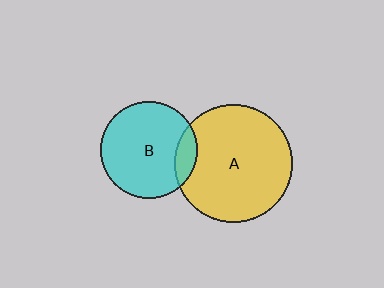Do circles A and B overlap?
Yes.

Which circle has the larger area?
Circle A (yellow).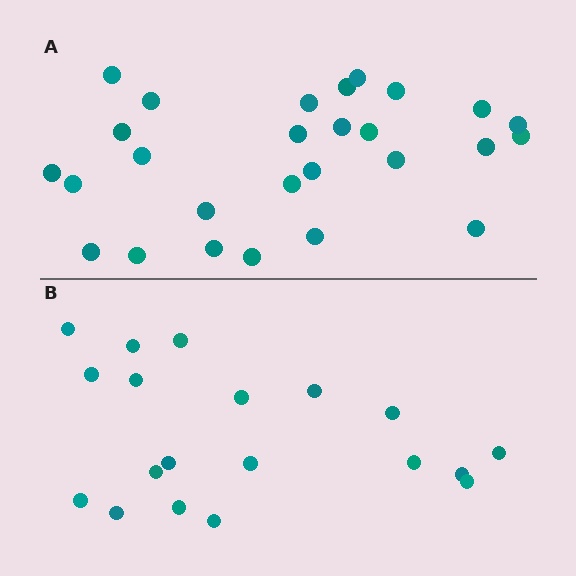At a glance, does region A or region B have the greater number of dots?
Region A (the top region) has more dots.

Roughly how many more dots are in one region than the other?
Region A has roughly 8 or so more dots than region B.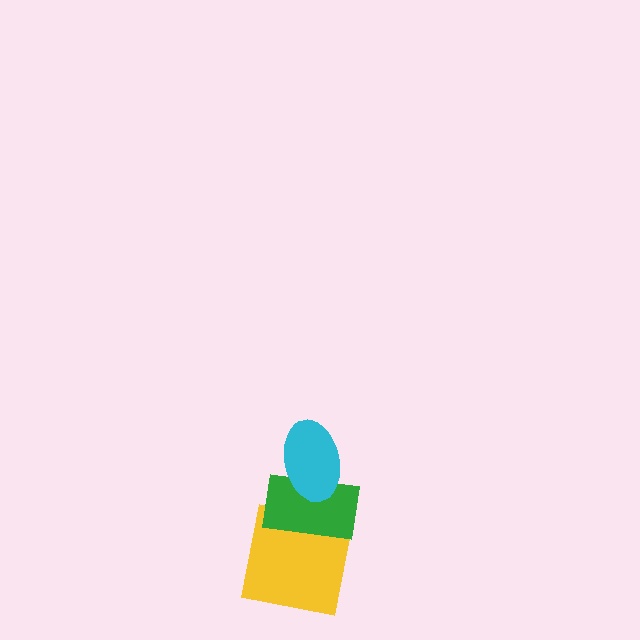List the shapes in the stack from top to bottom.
From top to bottom: the cyan ellipse, the green rectangle, the yellow square.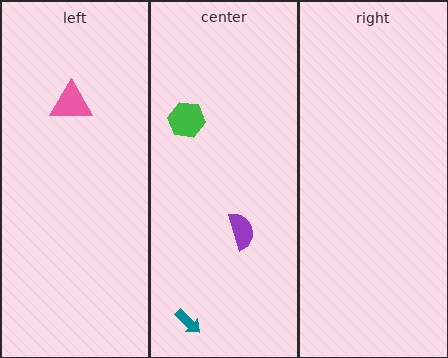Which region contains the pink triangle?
The left region.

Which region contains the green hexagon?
The center region.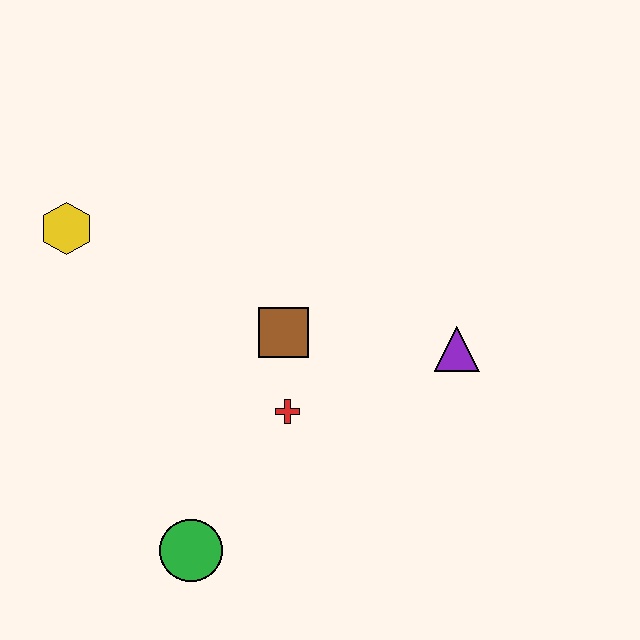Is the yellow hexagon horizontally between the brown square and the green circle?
No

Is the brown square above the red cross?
Yes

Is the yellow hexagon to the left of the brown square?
Yes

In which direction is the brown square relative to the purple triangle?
The brown square is to the left of the purple triangle.